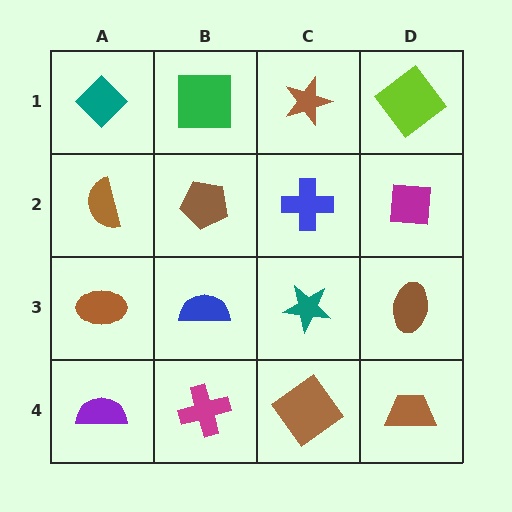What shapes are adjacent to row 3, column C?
A blue cross (row 2, column C), a brown diamond (row 4, column C), a blue semicircle (row 3, column B), a brown ellipse (row 3, column D).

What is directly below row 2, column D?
A brown ellipse.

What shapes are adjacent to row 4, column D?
A brown ellipse (row 3, column D), a brown diamond (row 4, column C).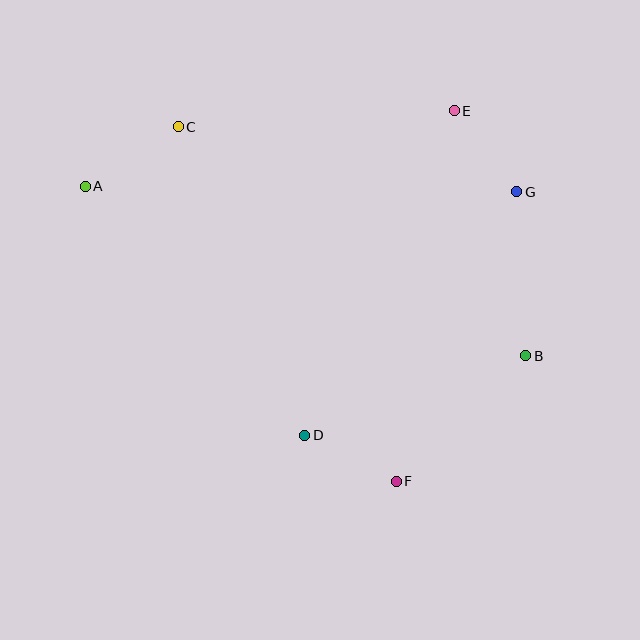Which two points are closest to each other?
Points E and G are closest to each other.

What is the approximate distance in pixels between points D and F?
The distance between D and F is approximately 102 pixels.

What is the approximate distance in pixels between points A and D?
The distance between A and D is approximately 332 pixels.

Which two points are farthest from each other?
Points A and B are farthest from each other.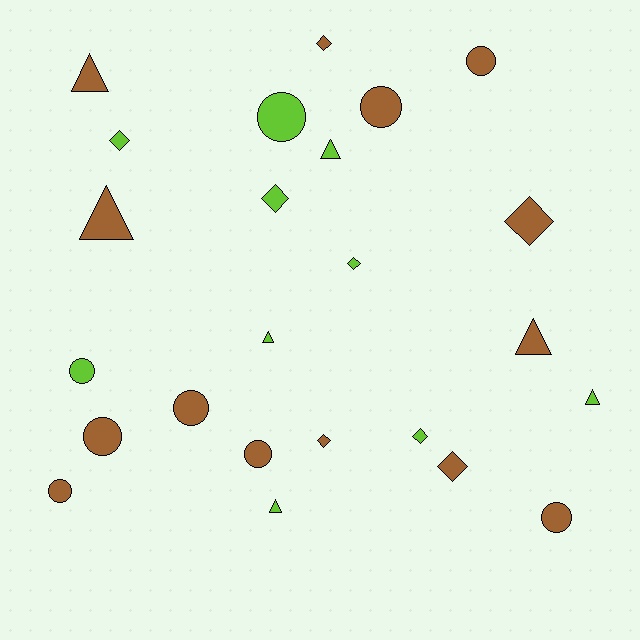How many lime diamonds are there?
There are 4 lime diamonds.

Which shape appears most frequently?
Circle, with 9 objects.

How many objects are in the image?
There are 24 objects.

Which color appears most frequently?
Brown, with 14 objects.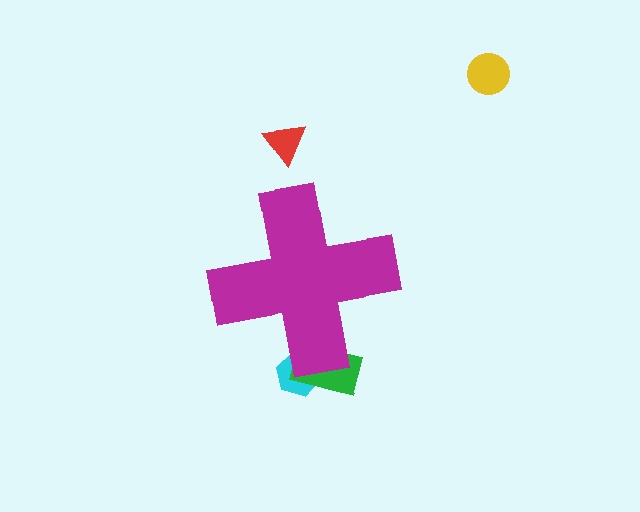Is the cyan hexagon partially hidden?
Yes, the cyan hexagon is partially hidden behind the magenta cross.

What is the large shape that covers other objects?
A magenta cross.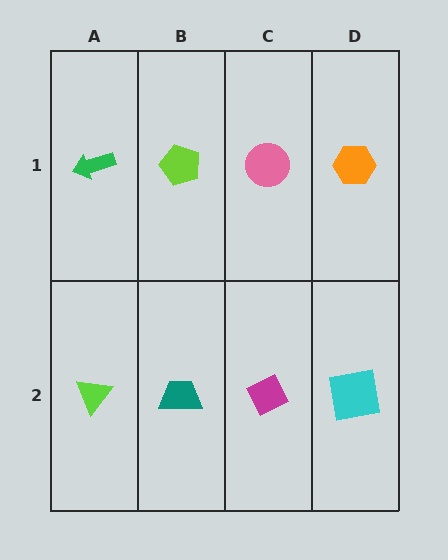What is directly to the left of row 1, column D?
A pink circle.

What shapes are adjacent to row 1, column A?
A lime triangle (row 2, column A), a lime pentagon (row 1, column B).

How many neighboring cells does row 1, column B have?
3.